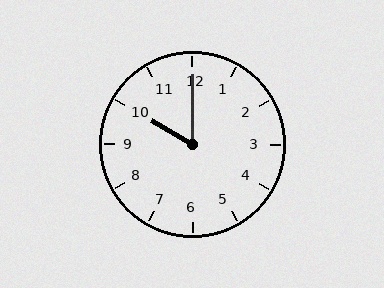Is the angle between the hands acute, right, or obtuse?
It is acute.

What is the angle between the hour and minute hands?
Approximately 60 degrees.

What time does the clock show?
10:00.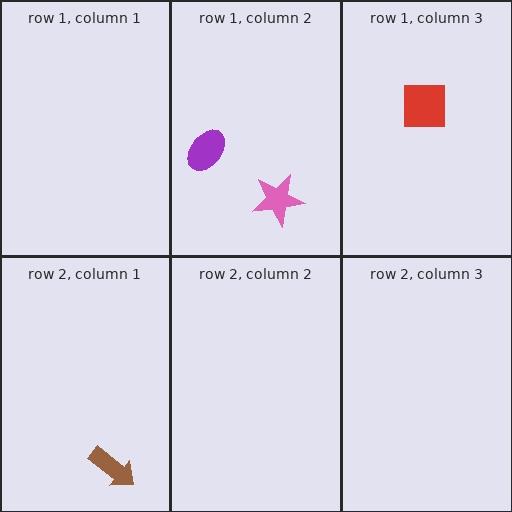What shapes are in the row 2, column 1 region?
The brown arrow.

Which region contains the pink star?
The row 1, column 2 region.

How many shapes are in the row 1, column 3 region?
1.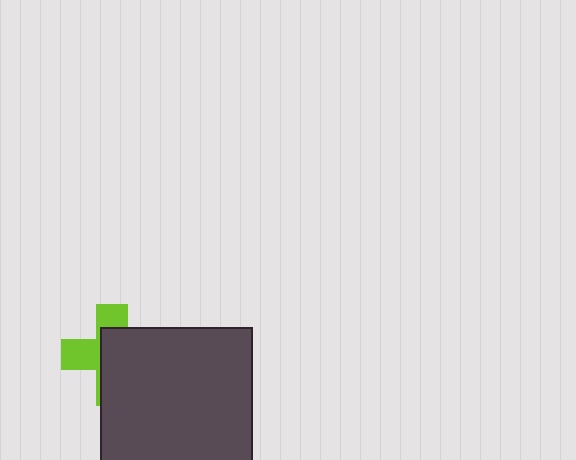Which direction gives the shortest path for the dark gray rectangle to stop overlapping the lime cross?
Moving right gives the shortest separation.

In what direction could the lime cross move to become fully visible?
The lime cross could move left. That would shift it out from behind the dark gray rectangle entirely.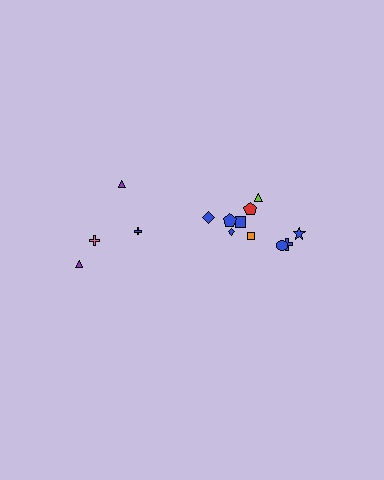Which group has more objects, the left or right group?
The right group.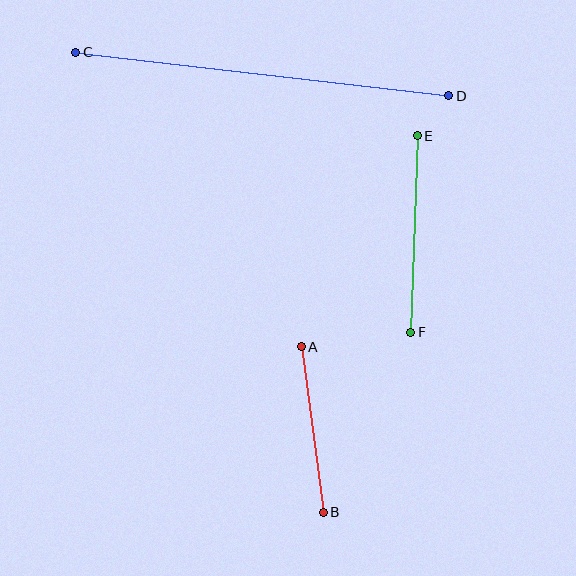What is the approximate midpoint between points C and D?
The midpoint is at approximately (262, 74) pixels.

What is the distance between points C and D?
The distance is approximately 376 pixels.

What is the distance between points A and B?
The distance is approximately 167 pixels.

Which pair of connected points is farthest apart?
Points C and D are farthest apart.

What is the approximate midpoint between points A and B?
The midpoint is at approximately (312, 430) pixels.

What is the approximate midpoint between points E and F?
The midpoint is at approximately (414, 234) pixels.